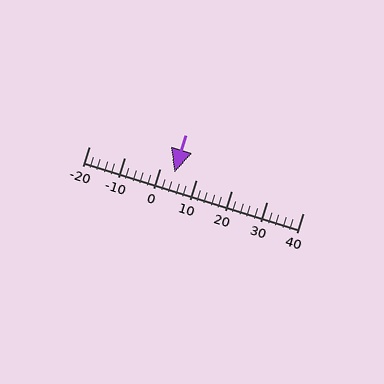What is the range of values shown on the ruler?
The ruler shows values from -20 to 40.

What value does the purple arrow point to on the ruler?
The purple arrow points to approximately 4.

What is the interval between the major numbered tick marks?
The major tick marks are spaced 10 units apart.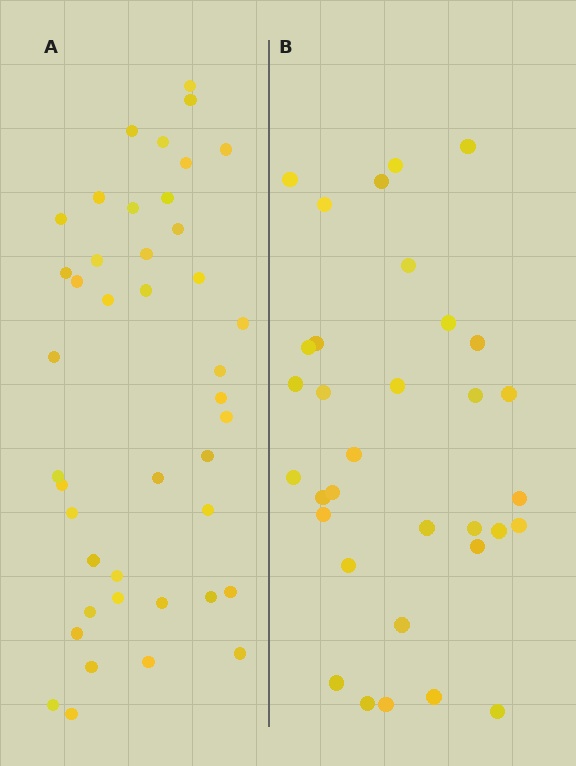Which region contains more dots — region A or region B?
Region A (the left region) has more dots.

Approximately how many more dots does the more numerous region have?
Region A has roughly 8 or so more dots than region B.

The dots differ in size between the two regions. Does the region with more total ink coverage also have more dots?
No. Region B has more total ink coverage because its dots are larger, but region A actually contains more individual dots. Total area can be misleading — the number of items is what matters here.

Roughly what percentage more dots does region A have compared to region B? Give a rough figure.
About 25% more.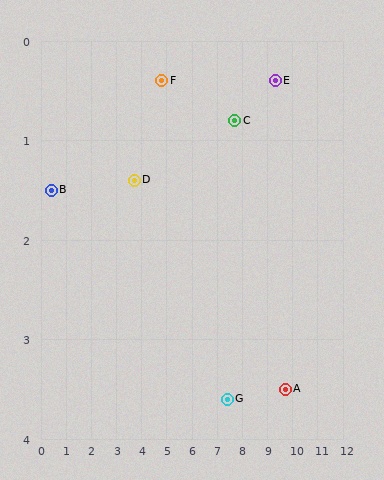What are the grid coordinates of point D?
Point D is at approximately (3.7, 1.4).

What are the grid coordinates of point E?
Point E is at approximately (9.3, 0.4).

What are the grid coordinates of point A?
Point A is at approximately (9.7, 3.5).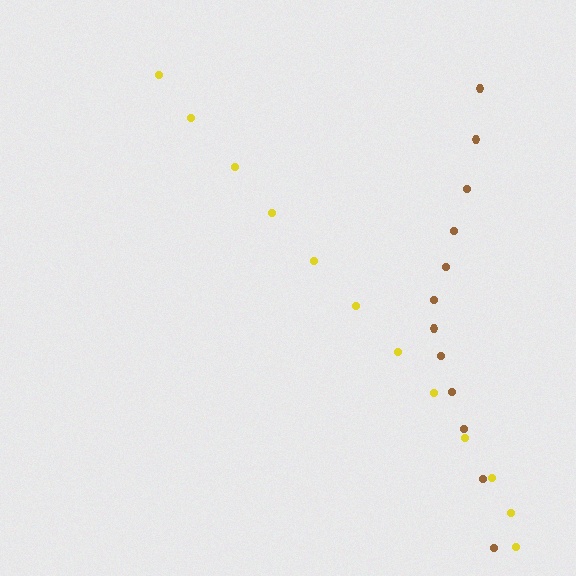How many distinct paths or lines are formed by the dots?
There are 2 distinct paths.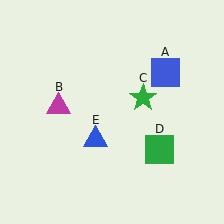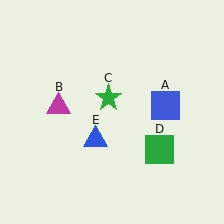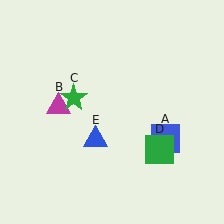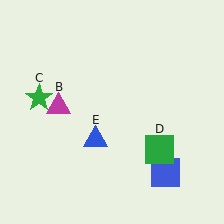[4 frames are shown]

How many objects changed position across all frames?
2 objects changed position: blue square (object A), green star (object C).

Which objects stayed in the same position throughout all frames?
Magenta triangle (object B) and green square (object D) and blue triangle (object E) remained stationary.